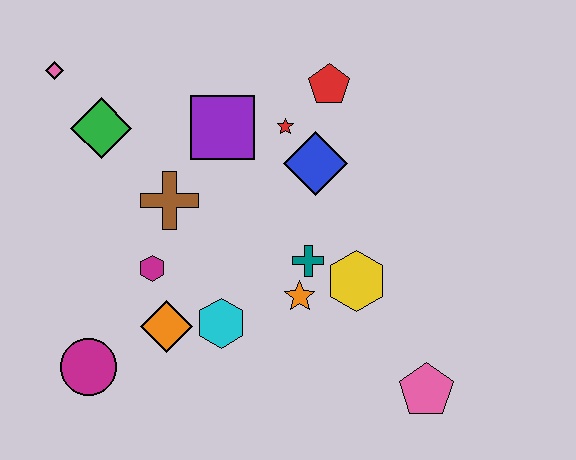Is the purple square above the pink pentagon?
Yes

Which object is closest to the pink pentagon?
The yellow hexagon is closest to the pink pentagon.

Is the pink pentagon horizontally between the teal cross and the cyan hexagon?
No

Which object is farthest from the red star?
The magenta circle is farthest from the red star.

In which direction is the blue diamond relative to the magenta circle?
The blue diamond is to the right of the magenta circle.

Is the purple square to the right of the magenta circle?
Yes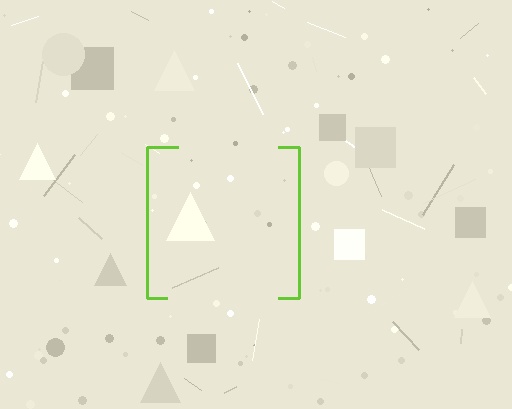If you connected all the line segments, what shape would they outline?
They would outline a square.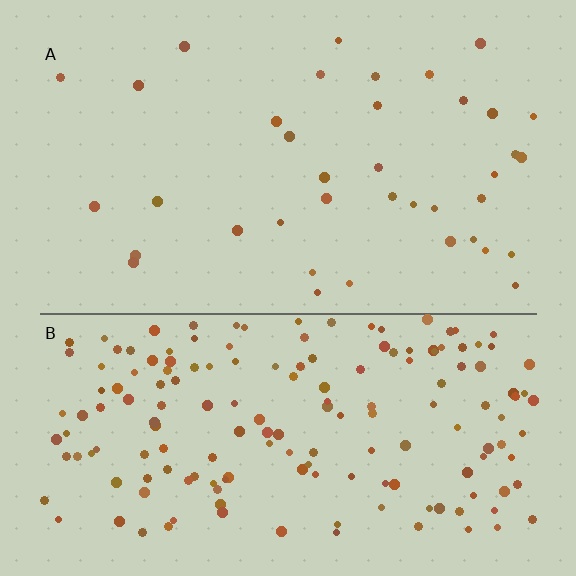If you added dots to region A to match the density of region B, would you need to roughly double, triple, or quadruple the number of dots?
Approximately quadruple.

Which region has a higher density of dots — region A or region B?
B (the bottom).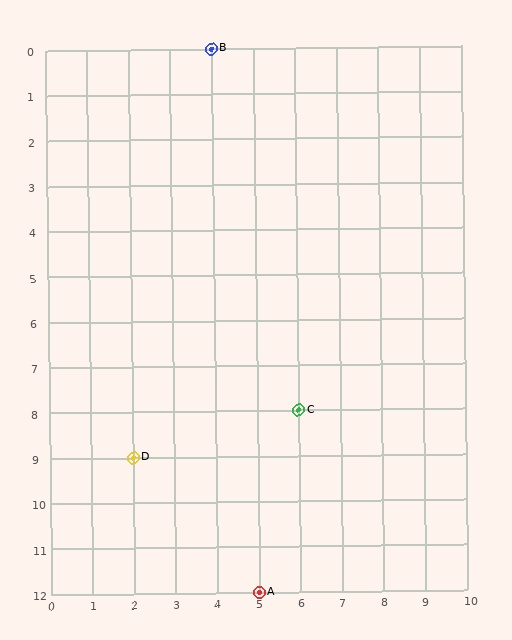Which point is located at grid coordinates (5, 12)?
Point A is at (5, 12).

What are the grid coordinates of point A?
Point A is at grid coordinates (5, 12).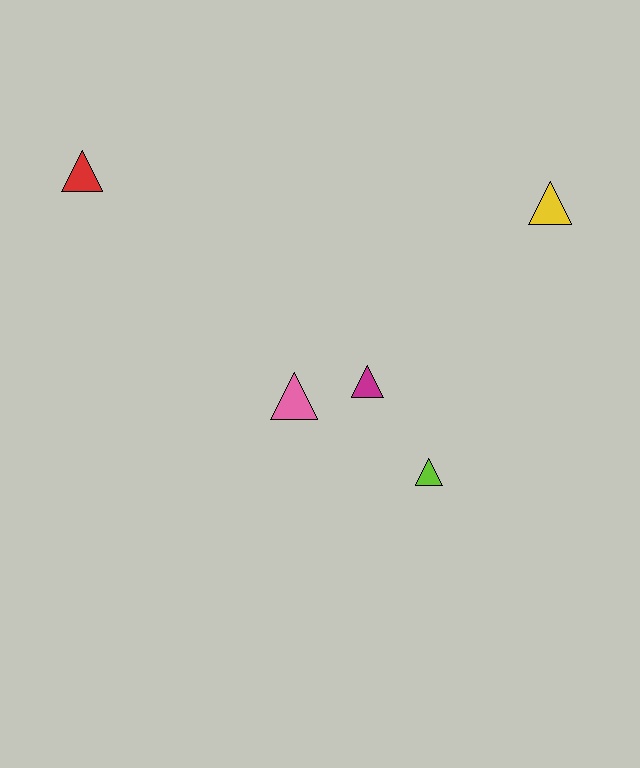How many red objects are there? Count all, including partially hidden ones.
There is 1 red object.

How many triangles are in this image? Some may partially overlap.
There are 5 triangles.